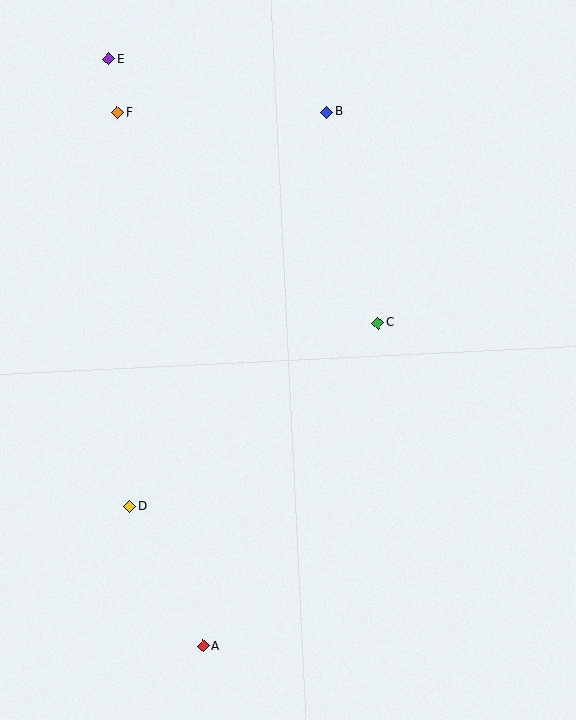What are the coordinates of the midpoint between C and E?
The midpoint between C and E is at (244, 191).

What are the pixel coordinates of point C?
Point C is at (378, 323).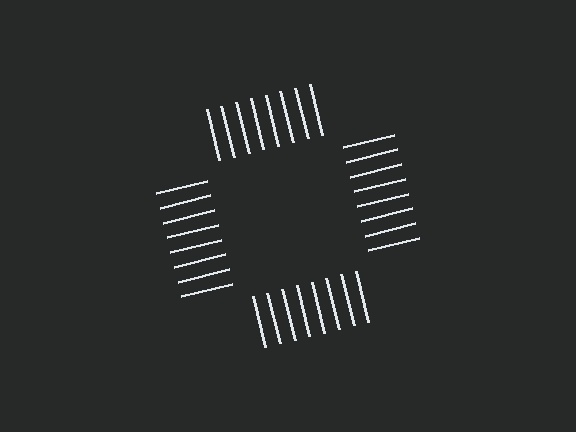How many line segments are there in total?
32 — 8 along each of the 4 edges.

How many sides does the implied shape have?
4 sides — the line-ends trace a square.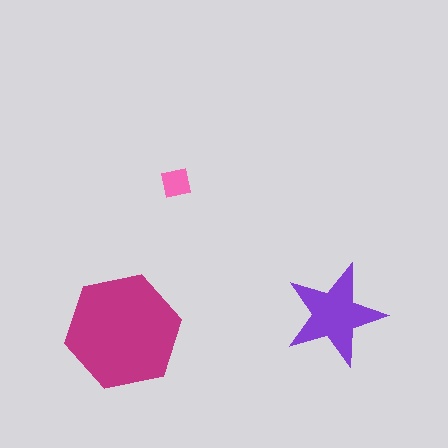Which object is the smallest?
The pink square.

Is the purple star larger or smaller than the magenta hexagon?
Smaller.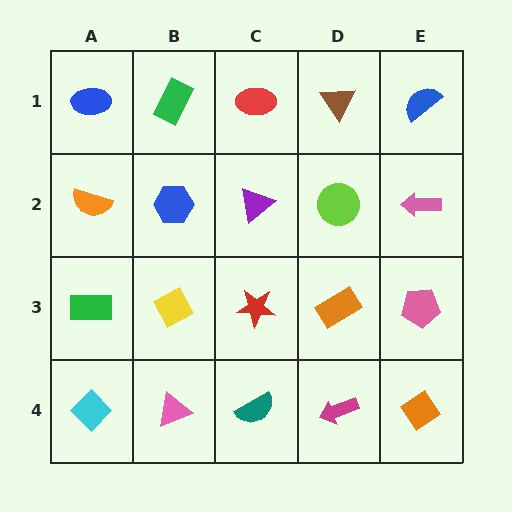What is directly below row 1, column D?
A lime circle.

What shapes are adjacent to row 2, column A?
A blue ellipse (row 1, column A), a green rectangle (row 3, column A), a blue hexagon (row 2, column B).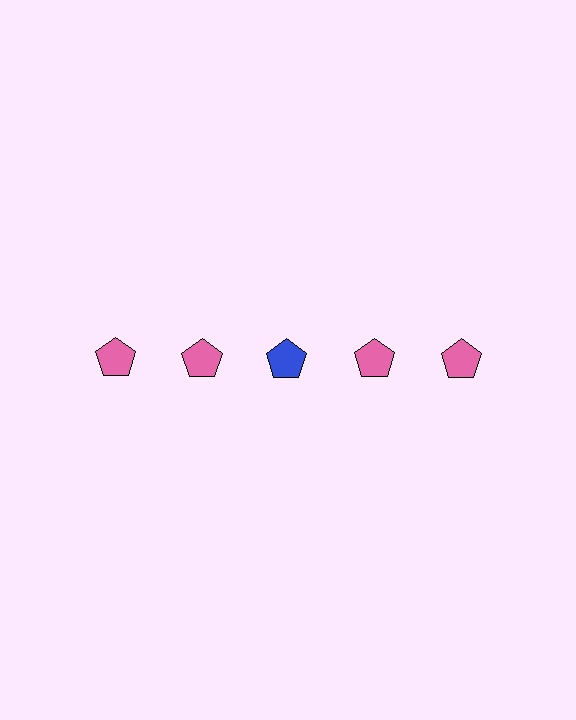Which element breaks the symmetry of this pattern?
The blue pentagon in the top row, center column breaks the symmetry. All other shapes are pink pentagons.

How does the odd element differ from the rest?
It has a different color: blue instead of pink.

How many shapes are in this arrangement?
There are 5 shapes arranged in a grid pattern.